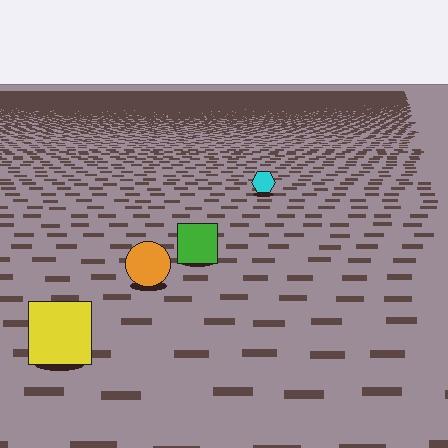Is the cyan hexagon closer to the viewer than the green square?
No. The green square is closer — you can tell from the texture gradient: the ground texture is coarser near it.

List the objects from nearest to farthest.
From nearest to farthest: the yellow square, the orange circle, the green square, the cyan hexagon.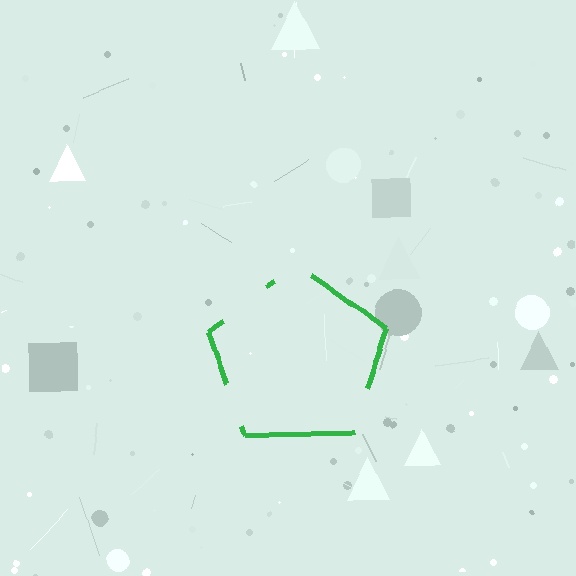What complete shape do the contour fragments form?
The contour fragments form a pentagon.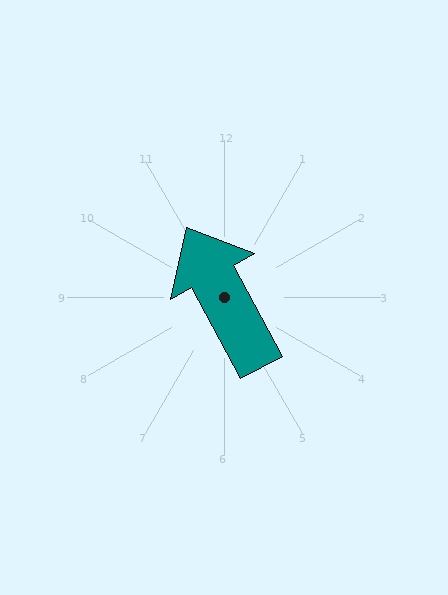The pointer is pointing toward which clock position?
Roughly 11 o'clock.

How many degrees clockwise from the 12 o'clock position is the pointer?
Approximately 332 degrees.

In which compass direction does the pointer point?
Northwest.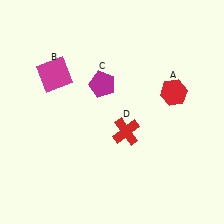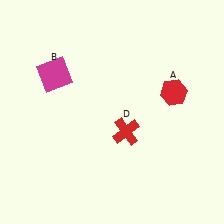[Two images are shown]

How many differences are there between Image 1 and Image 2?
There is 1 difference between the two images.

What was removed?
The magenta pentagon (C) was removed in Image 2.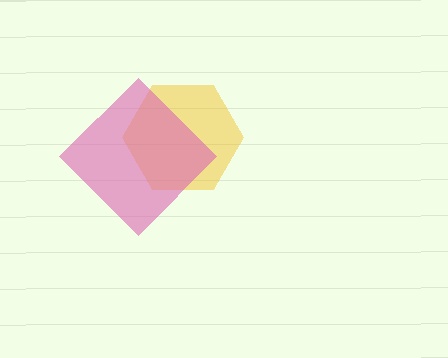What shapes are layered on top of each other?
The layered shapes are: a yellow hexagon, a pink diamond.